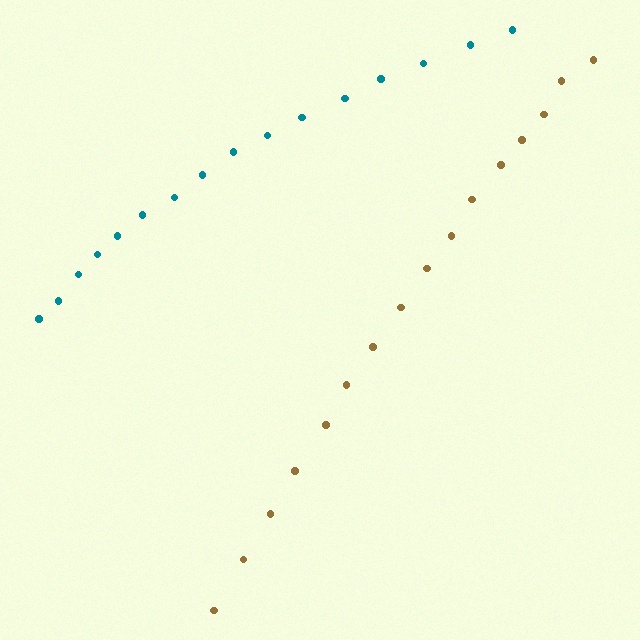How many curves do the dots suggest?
There are 2 distinct paths.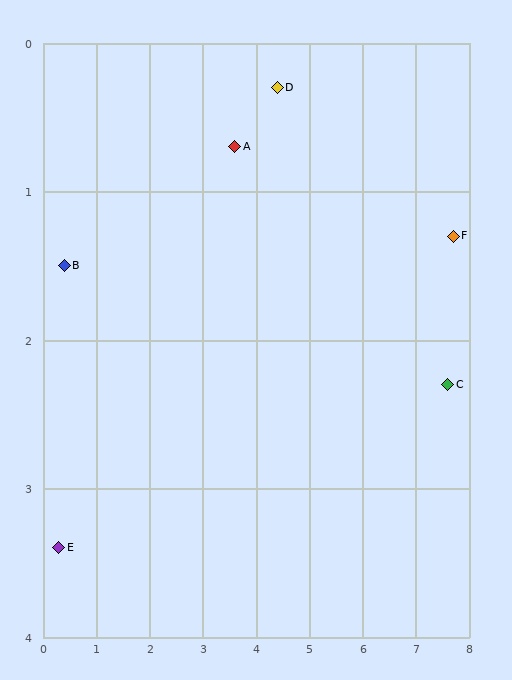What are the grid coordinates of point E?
Point E is at approximately (0.3, 3.4).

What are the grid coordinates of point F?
Point F is at approximately (7.7, 1.3).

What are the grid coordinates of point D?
Point D is at approximately (4.4, 0.3).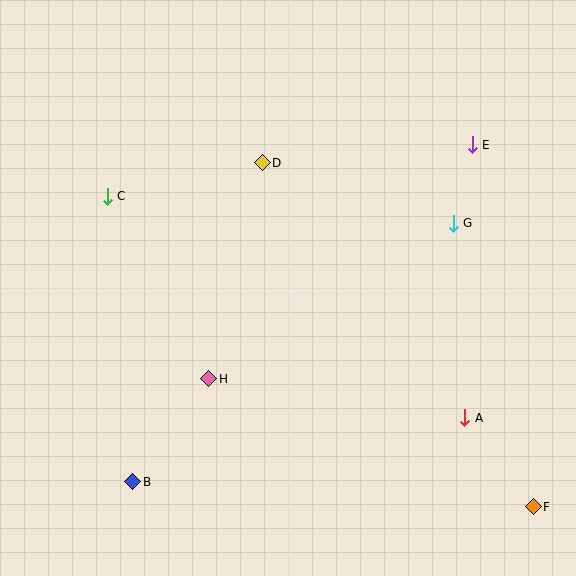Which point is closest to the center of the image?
Point H at (209, 379) is closest to the center.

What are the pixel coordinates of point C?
Point C is at (107, 196).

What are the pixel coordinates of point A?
Point A is at (465, 418).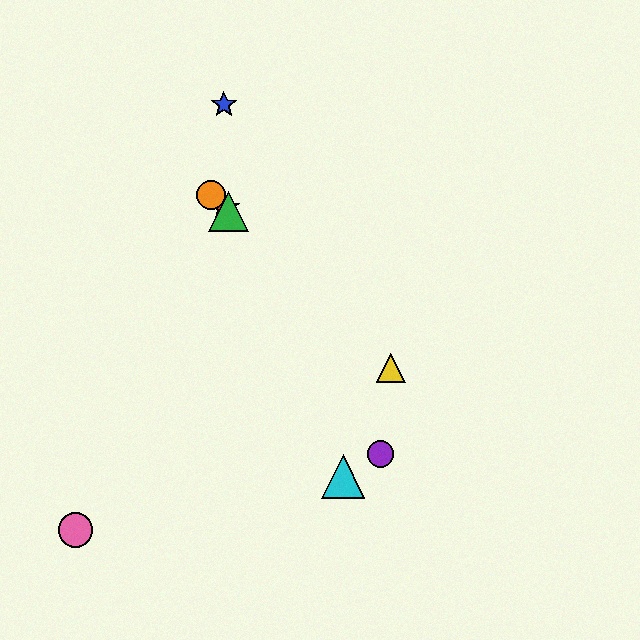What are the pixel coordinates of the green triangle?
The green triangle is at (228, 212).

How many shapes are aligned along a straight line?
4 shapes (the red star, the green triangle, the yellow triangle, the orange circle) are aligned along a straight line.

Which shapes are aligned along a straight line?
The red star, the green triangle, the yellow triangle, the orange circle are aligned along a straight line.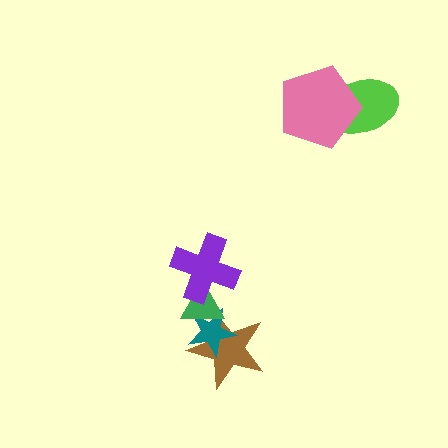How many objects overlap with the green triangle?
3 objects overlap with the green triangle.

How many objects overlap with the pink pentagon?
1 object overlaps with the pink pentagon.